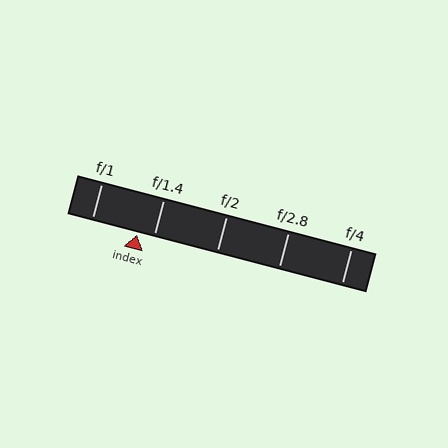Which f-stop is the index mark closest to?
The index mark is closest to f/1.4.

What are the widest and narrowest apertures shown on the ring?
The widest aperture shown is f/1 and the narrowest is f/4.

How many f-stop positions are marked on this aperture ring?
There are 5 f-stop positions marked.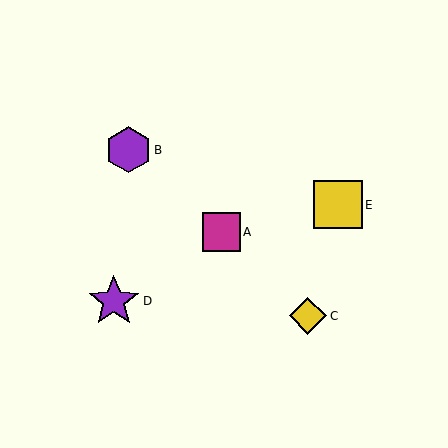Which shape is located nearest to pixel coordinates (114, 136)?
The purple hexagon (labeled B) at (128, 150) is nearest to that location.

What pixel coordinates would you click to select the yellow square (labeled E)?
Click at (338, 205) to select the yellow square E.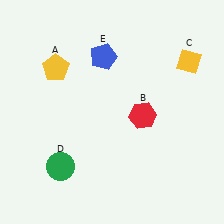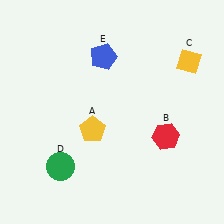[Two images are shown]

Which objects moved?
The objects that moved are: the yellow pentagon (A), the red hexagon (B).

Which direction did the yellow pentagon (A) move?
The yellow pentagon (A) moved down.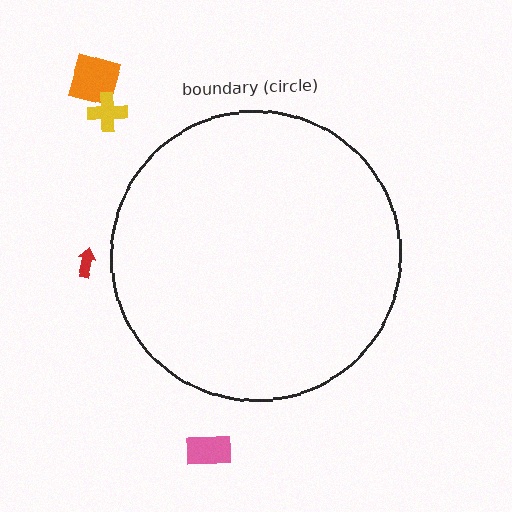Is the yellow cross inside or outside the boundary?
Outside.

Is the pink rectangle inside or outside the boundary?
Outside.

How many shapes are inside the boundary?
0 inside, 4 outside.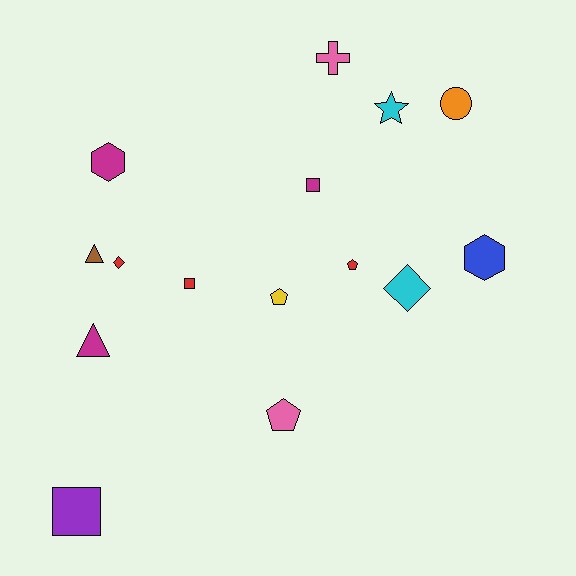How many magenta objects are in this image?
There are 3 magenta objects.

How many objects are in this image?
There are 15 objects.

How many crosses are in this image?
There is 1 cross.